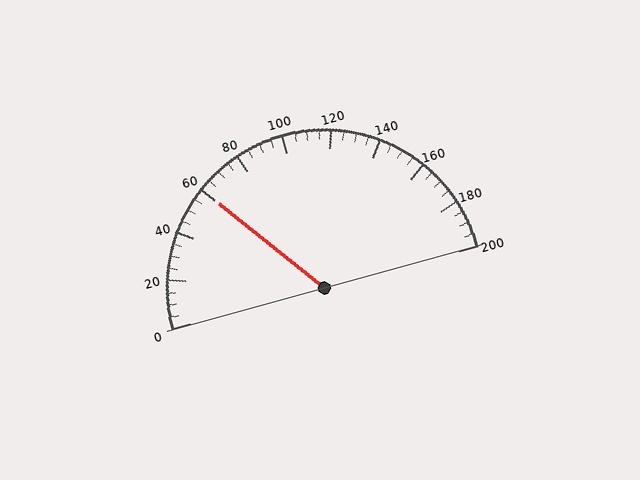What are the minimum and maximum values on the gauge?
The gauge ranges from 0 to 200.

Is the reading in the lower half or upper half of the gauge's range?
The reading is in the lower half of the range (0 to 200).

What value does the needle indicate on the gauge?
The needle indicates approximately 60.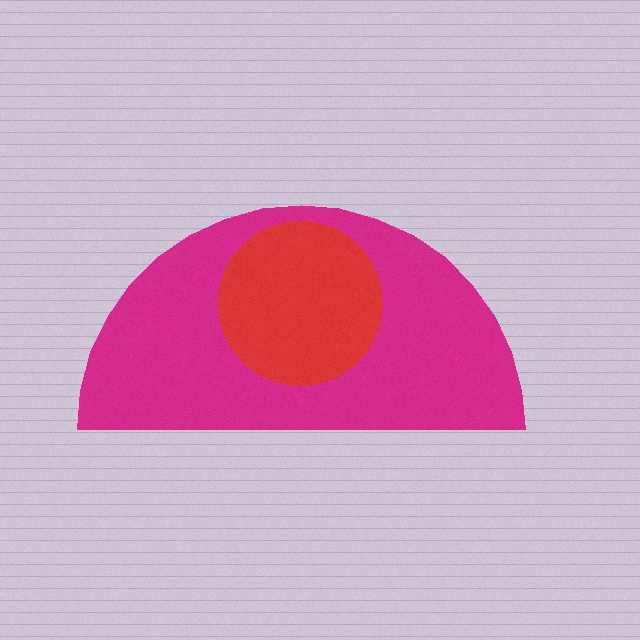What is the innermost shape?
The red circle.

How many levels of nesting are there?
2.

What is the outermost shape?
The magenta semicircle.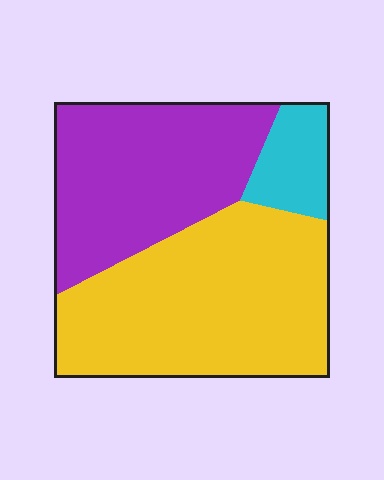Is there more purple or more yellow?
Yellow.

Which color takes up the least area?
Cyan, at roughly 10%.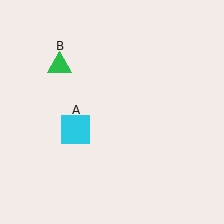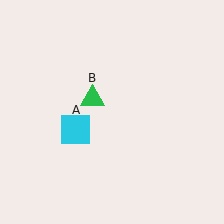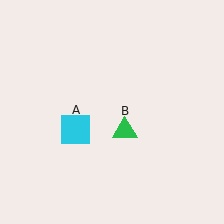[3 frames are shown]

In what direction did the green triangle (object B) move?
The green triangle (object B) moved down and to the right.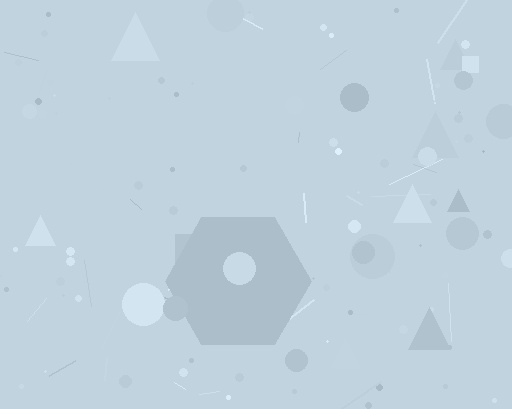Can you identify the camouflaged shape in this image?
The camouflaged shape is a hexagon.